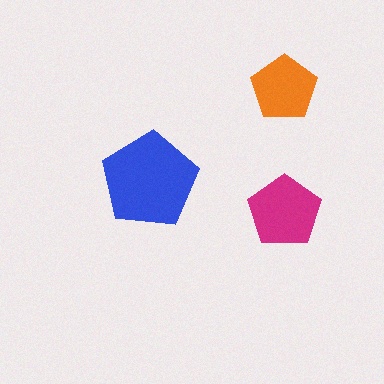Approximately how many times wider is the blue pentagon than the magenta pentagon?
About 1.5 times wider.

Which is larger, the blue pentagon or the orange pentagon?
The blue one.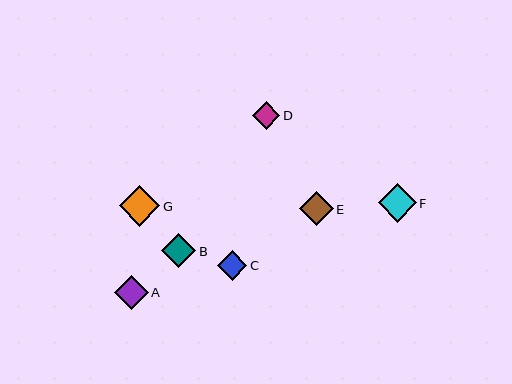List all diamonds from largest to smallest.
From largest to smallest: G, F, A, E, B, C, D.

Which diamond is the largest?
Diamond G is the largest with a size of approximately 41 pixels.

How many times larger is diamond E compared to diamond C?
Diamond E is approximately 1.1 times the size of diamond C.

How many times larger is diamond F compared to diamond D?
Diamond F is approximately 1.4 times the size of diamond D.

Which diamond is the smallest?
Diamond D is the smallest with a size of approximately 28 pixels.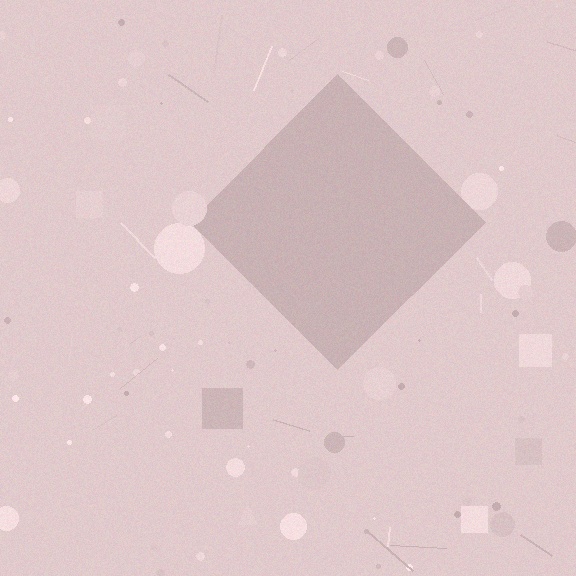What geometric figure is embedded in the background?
A diamond is embedded in the background.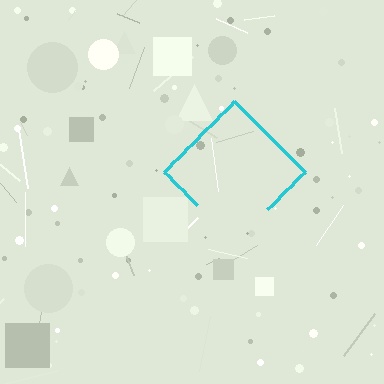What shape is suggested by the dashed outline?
The dashed outline suggests a diamond.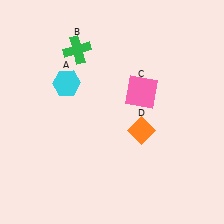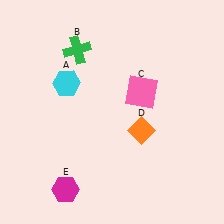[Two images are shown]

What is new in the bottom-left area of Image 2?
A magenta hexagon (E) was added in the bottom-left area of Image 2.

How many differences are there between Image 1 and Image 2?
There is 1 difference between the two images.